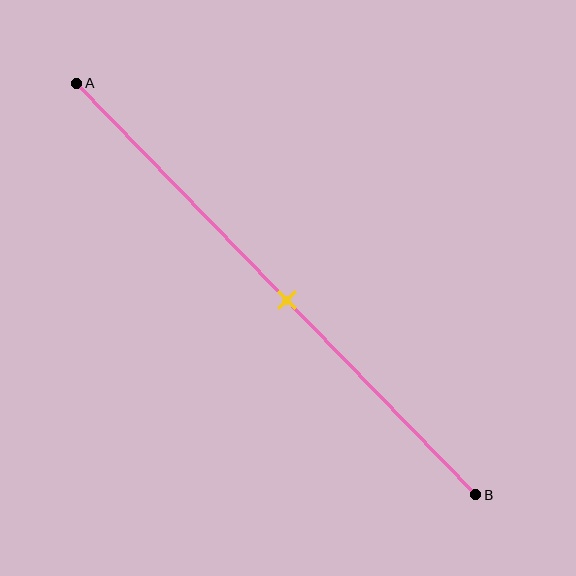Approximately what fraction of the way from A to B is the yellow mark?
The yellow mark is approximately 55% of the way from A to B.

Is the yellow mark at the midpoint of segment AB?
Yes, the mark is approximately at the midpoint.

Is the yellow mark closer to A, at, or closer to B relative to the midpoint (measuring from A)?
The yellow mark is approximately at the midpoint of segment AB.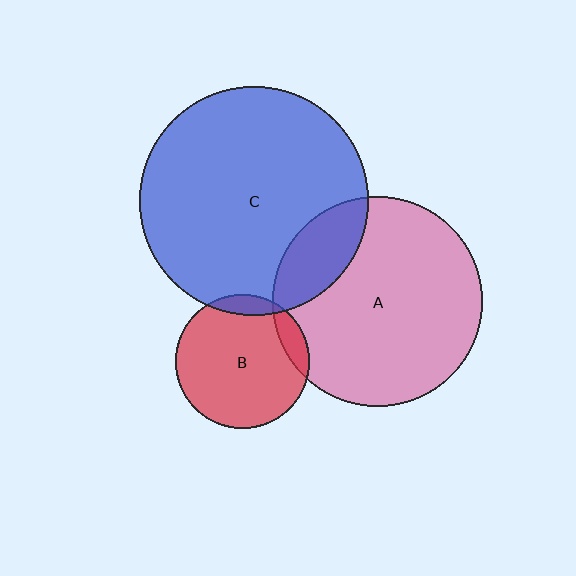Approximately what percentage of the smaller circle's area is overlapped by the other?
Approximately 10%.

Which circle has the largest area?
Circle C (blue).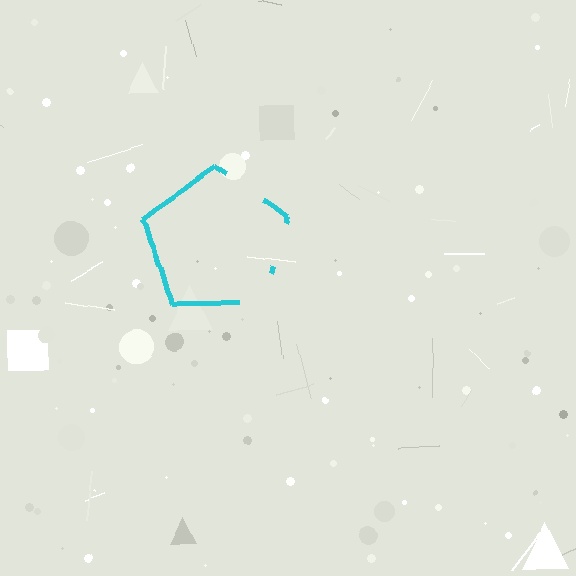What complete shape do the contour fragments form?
The contour fragments form a pentagon.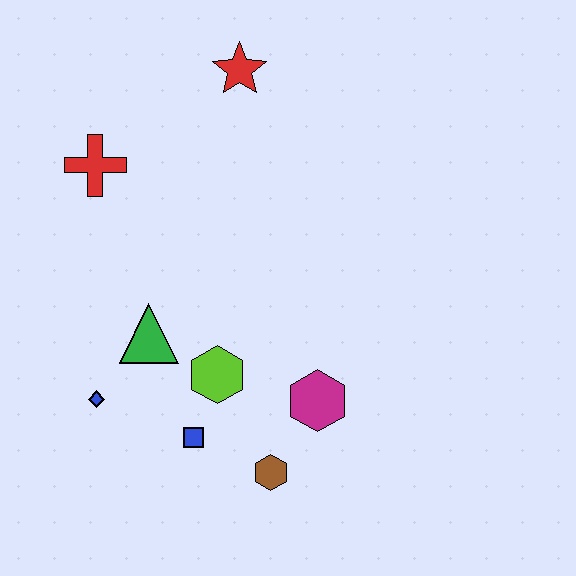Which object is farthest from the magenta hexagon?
The red star is farthest from the magenta hexagon.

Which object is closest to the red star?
The red cross is closest to the red star.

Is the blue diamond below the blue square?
No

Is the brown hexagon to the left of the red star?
No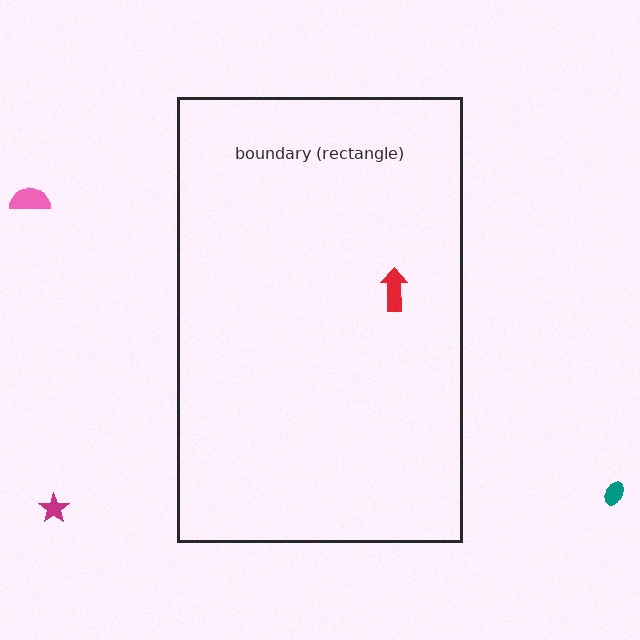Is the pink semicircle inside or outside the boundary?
Outside.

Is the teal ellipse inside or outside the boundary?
Outside.